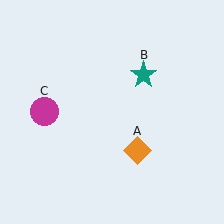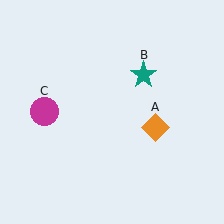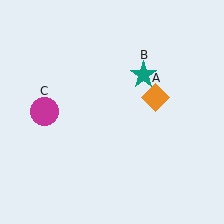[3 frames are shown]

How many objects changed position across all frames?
1 object changed position: orange diamond (object A).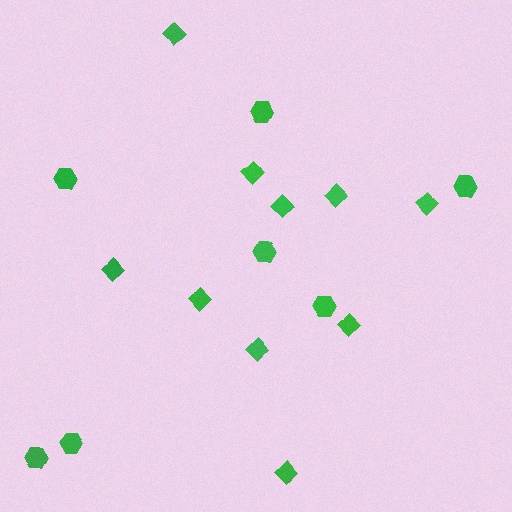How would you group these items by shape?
There are 2 groups: one group of hexagons (7) and one group of diamonds (10).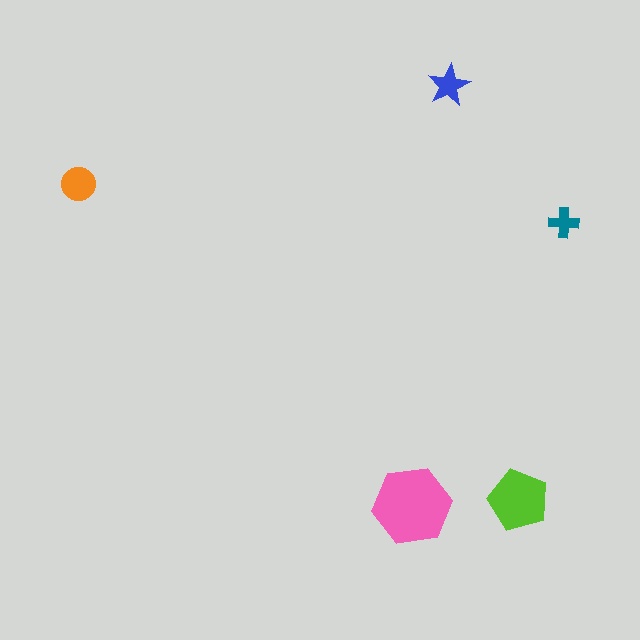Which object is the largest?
The pink hexagon.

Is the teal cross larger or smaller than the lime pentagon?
Smaller.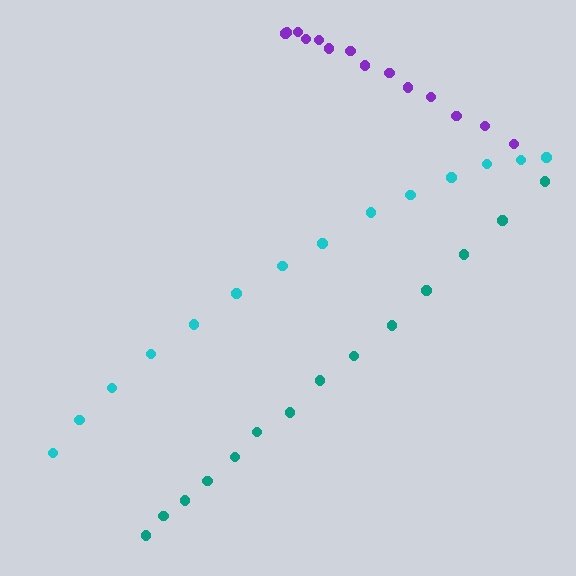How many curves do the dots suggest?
There are 3 distinct paths.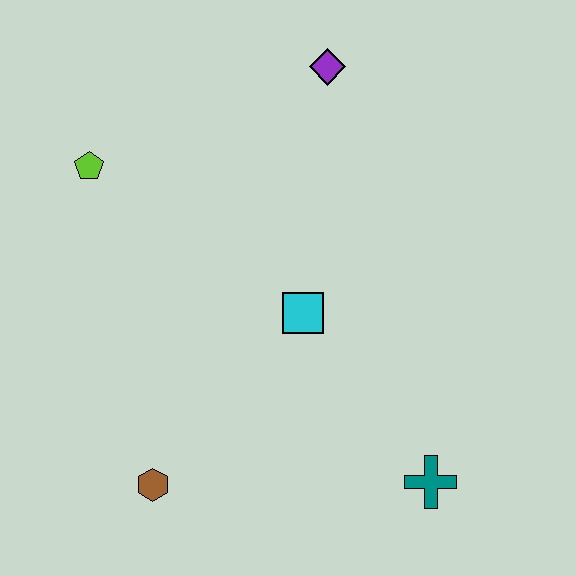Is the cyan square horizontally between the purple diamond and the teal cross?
No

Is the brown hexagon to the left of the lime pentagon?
No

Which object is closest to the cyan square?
The teal cross is closest to the cyan square.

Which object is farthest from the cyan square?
The lime pentagon is farthest from the cyan square.